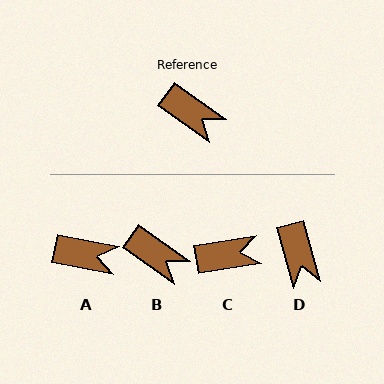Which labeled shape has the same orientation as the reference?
B.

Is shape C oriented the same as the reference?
No, it is off by about 45 degrees.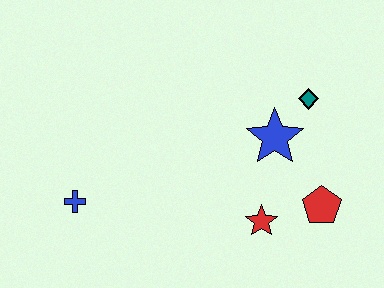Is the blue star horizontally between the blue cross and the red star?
No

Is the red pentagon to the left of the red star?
No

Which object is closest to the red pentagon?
The red star is closest to the red pentagon.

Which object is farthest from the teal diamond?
The blue cross is farthest from the teal diamond.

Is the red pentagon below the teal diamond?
Yes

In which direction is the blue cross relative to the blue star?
The blue cross is to the left of the blue star.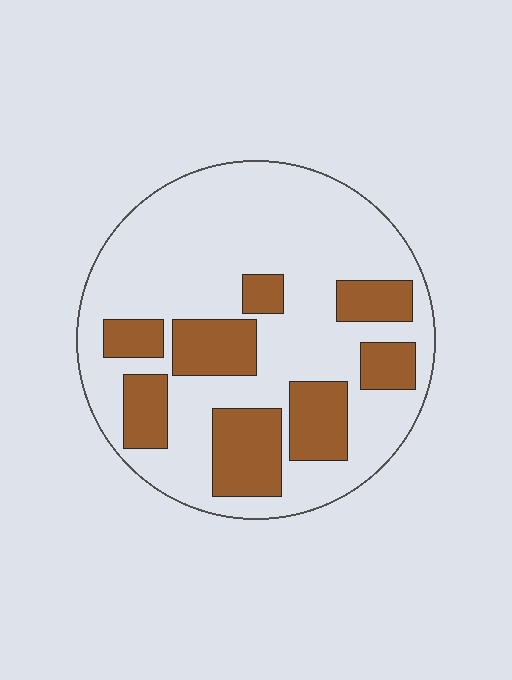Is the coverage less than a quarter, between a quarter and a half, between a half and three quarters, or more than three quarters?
Between a quarter and a half.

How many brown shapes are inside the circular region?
8.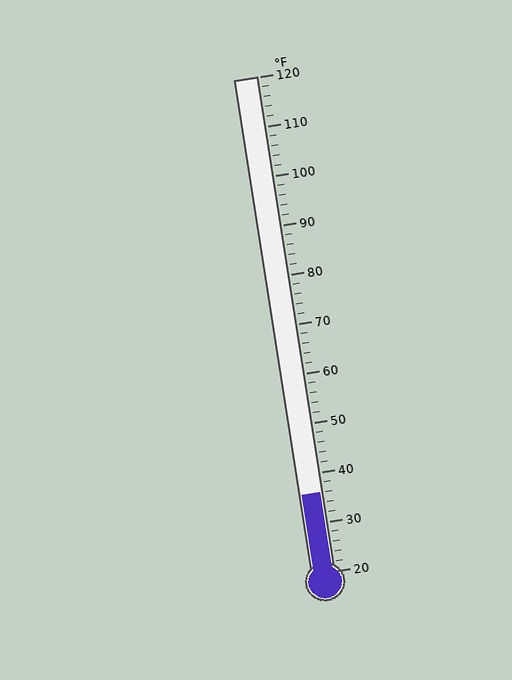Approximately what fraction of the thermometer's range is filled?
The thermometer is filled to approximately 15% of its range.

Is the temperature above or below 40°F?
The temperature is below 40°F.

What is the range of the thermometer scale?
The thermometer scale ranges from 20°F to 120°F.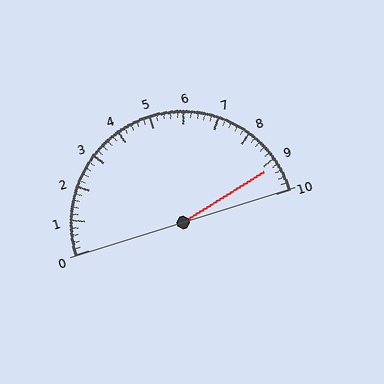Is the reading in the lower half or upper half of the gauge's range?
The reading is in the upper half of the range (0 to 10).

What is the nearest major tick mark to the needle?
The nearest major tick mark is 9.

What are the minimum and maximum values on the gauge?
The gauge ranges from 0 to 10.